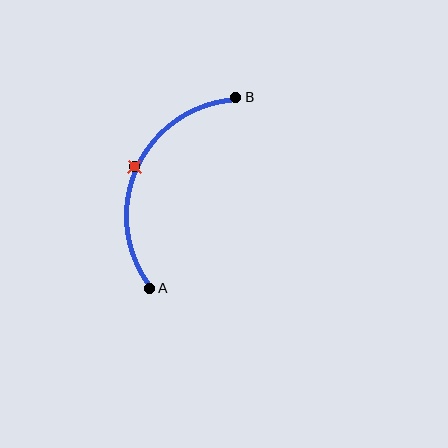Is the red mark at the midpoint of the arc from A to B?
Yes. The red mark lies on the arc at equal arc-length from both A and B — it is the arc midpoint.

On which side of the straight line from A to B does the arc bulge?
The arc bulges to the left of the straight line connecting A and B.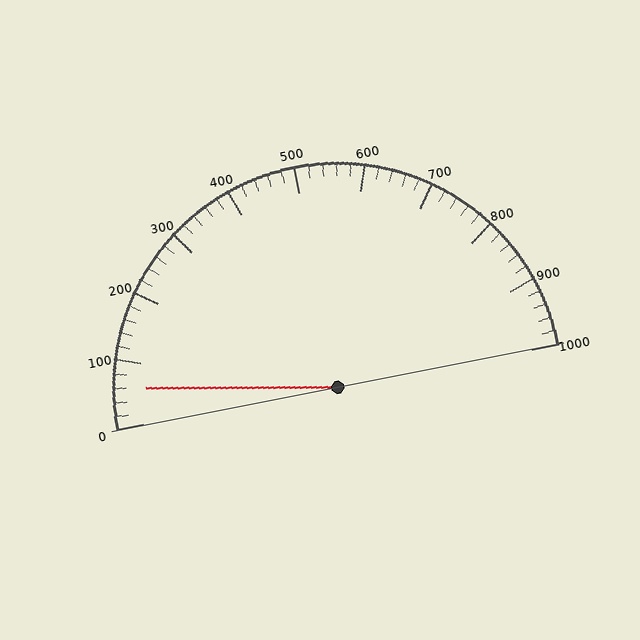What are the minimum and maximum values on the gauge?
The gauge ranges from 0 to 1000.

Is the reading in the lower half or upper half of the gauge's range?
The reading is in the lower half of the range (0 to 1000).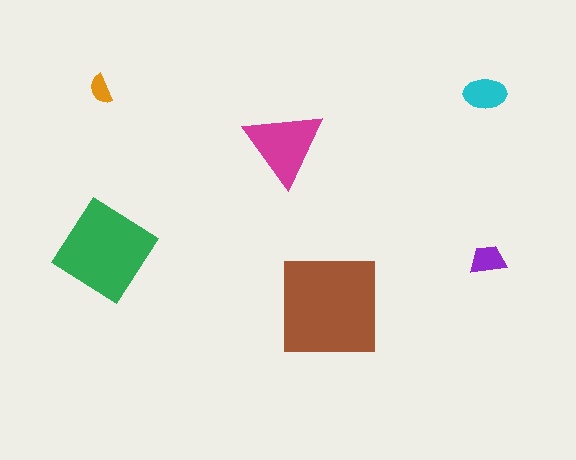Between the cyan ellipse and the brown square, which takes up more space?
The brown square.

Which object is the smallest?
The orange semicircle.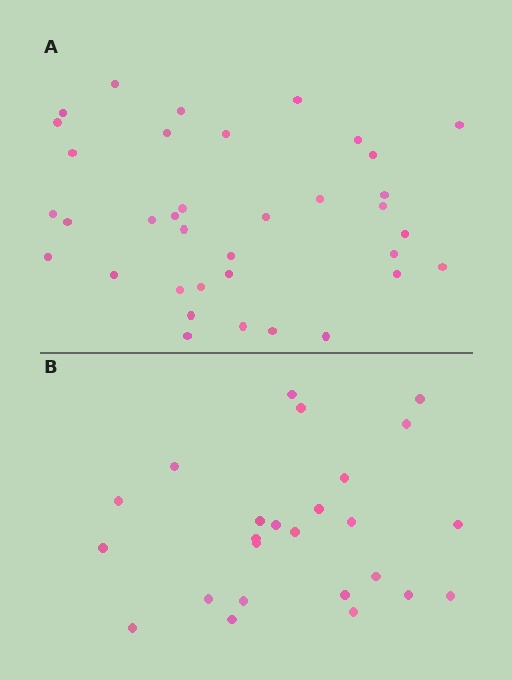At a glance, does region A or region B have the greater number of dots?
Region A (the top region) has more dots.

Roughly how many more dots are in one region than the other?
Region A has roughly 12 or so more dots than region B.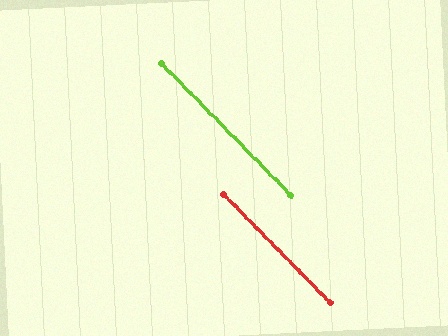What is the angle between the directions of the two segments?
Approximately 0 degrees.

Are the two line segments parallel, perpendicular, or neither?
Parallel — their directions differ by only 0.2°.